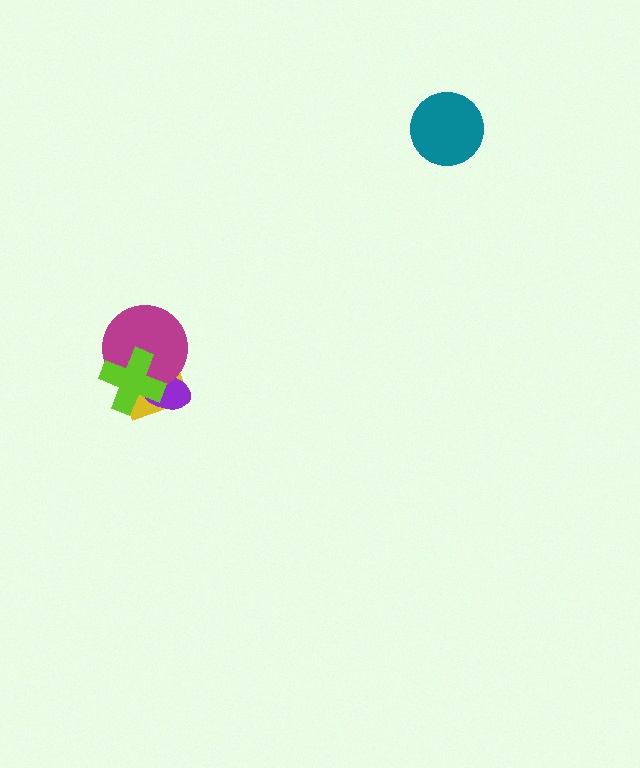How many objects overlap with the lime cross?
3 objects overlap with the lime cross.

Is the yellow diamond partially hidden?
Yes, it is partially covered by another shape.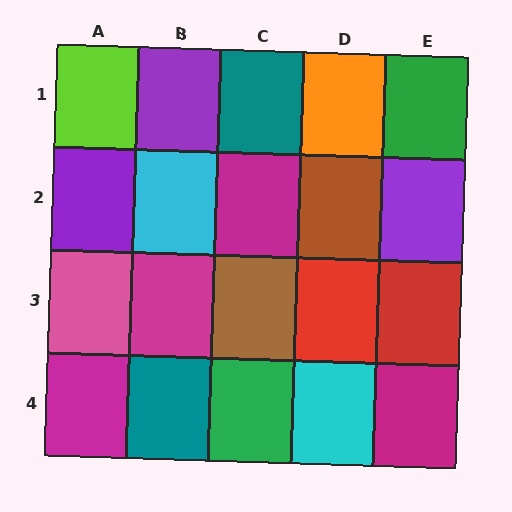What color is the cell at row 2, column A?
Purple.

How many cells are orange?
1 cell is orange.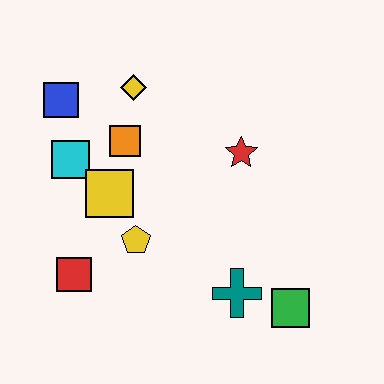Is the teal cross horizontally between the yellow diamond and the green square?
Yes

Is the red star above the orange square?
No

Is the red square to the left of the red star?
Yes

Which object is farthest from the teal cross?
The blue square is farthest from the teal cross.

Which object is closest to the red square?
The yellow pentagon is closest to the red square.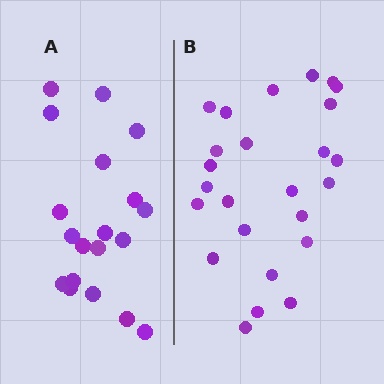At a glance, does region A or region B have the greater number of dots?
Region B (the right region) has more dots.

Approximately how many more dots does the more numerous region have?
Region B has about 6 more dots than region A.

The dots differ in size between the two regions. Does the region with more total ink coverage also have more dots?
No. Region A has more total ink coverage because its dots are larger, but region B actually contains more individual dots. Total area can be misleading — the number of items is what matters here.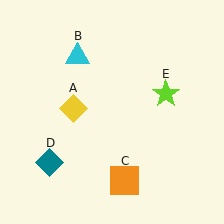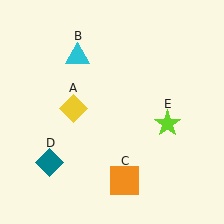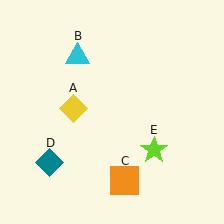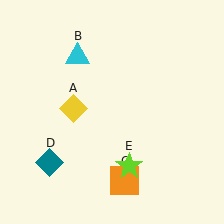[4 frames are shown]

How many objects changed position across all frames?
1 object changed position: lime star (object E).